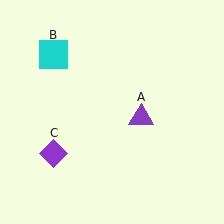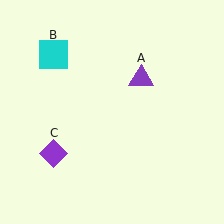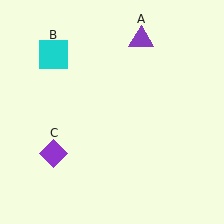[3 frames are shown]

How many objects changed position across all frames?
1 object changed position: purple triangle (object A).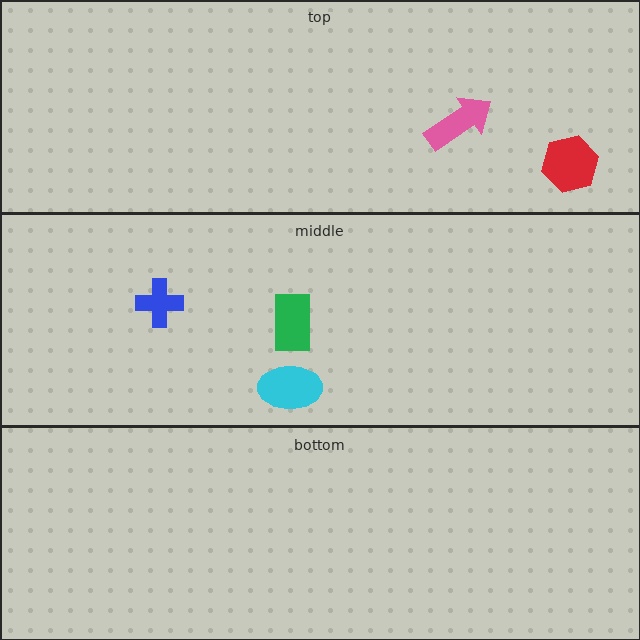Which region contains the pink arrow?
The top region.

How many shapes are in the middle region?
3.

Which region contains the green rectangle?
The middle region.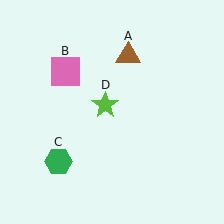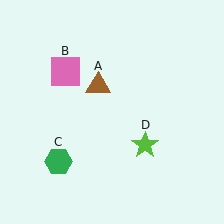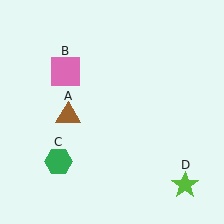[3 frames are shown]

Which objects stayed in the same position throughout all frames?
Pink square (object B) and green hexagon (object C) remained stationary.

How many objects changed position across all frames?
2 objects changed position: brown triangle (object A), lime star (object D).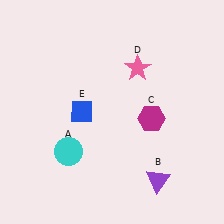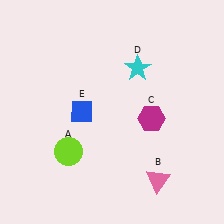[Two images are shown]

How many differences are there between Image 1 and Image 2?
There are 3 differences between the two images.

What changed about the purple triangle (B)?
In Image 1, B is purple. In Image 2, it changed to pink.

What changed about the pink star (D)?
In Image 1, D is pink. In Image 2, it changed to cyan.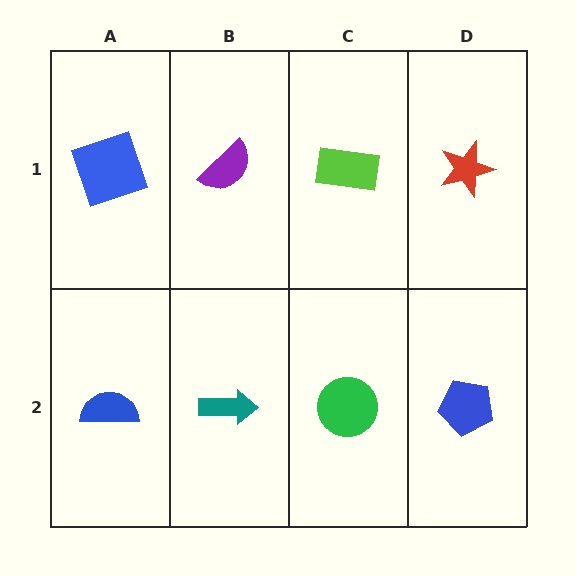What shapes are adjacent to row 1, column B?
A teal arrow (row 2, column B), a blue square (row 1, column A), a lime rectangle (row 1, column C).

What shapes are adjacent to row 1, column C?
A green circle (row 2, column C), a purple semicircle (row 1, column B), a red star (row 1, column D).